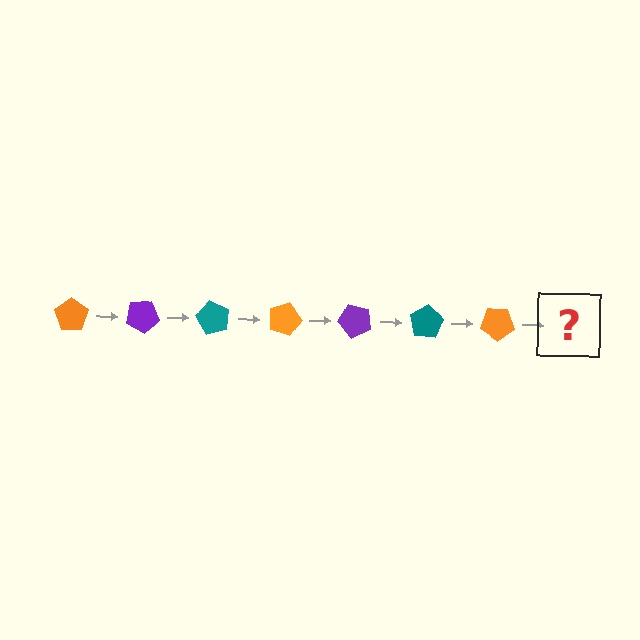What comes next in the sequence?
The next element should be a purple pentagon, rotated 210 degrees from the start.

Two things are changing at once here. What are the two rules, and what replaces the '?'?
The two rules are that it rotates 30 degrees each step and the color cycles through orange, purple, and teal. The '?' should be a purple pentagon, rotated 210 degrees from the start.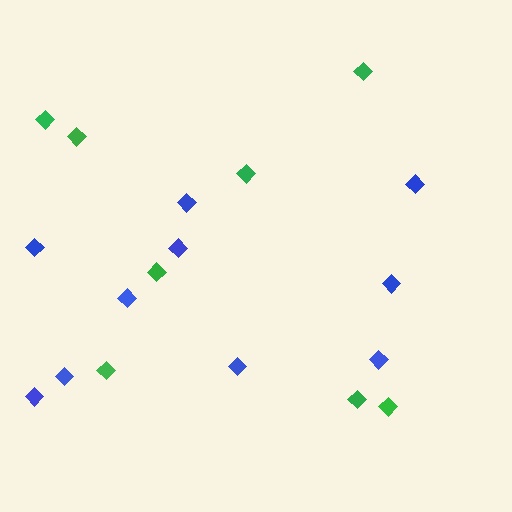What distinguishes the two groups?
There are 2 groups: one group of blue diamonds (10) and one group of green diamonds (8).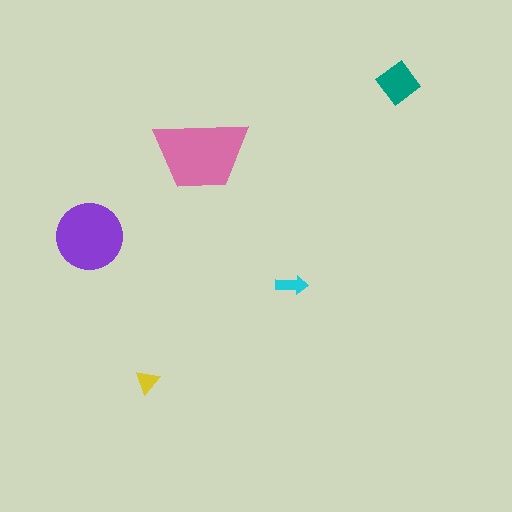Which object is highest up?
The teal diamond is topmost.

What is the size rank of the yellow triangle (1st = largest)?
5th.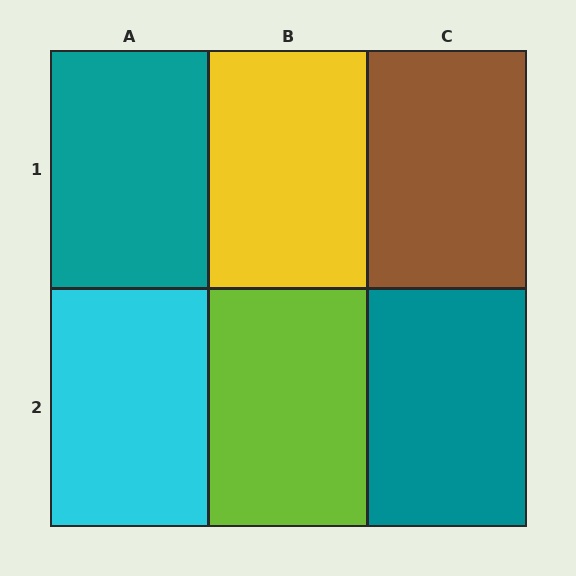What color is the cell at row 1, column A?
Teal.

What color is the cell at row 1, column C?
Brown.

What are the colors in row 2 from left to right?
Cyan, lime, teal.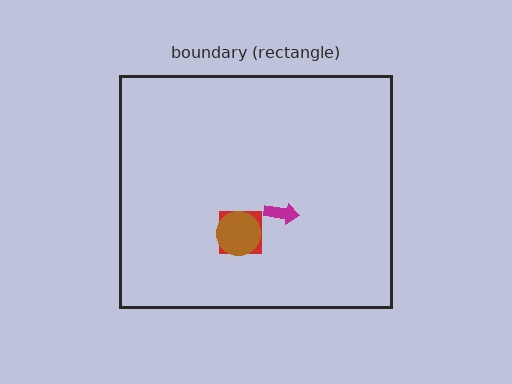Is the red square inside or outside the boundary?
Inside.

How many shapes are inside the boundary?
3 inside, 0 outside.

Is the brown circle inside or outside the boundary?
Inside.